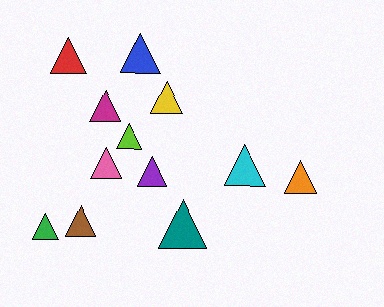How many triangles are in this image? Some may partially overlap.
There are 12 triangles.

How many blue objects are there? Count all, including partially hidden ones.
There is 1 blue object.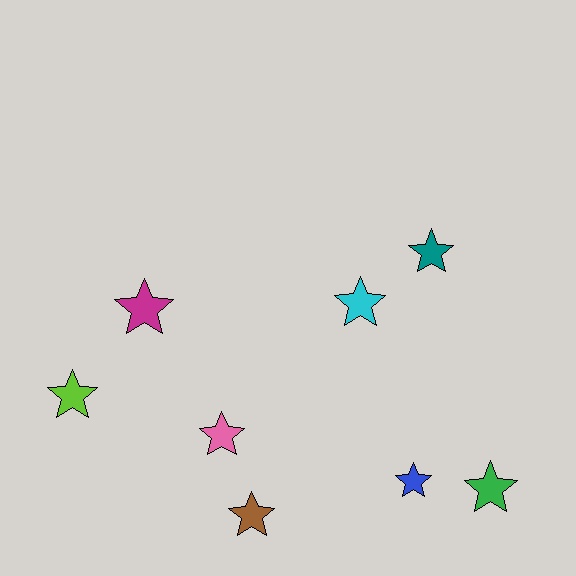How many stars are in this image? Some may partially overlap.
There are 8 stars.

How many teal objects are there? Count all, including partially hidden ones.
There is 1 teal object.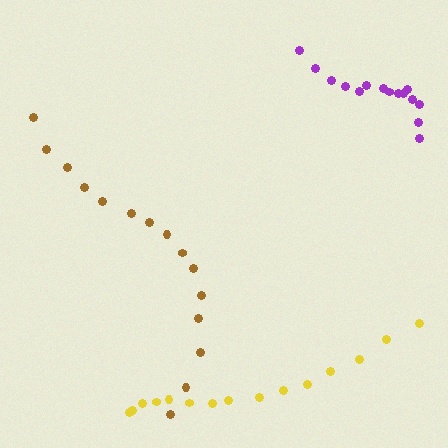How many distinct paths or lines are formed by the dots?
There are 3 distinct paths.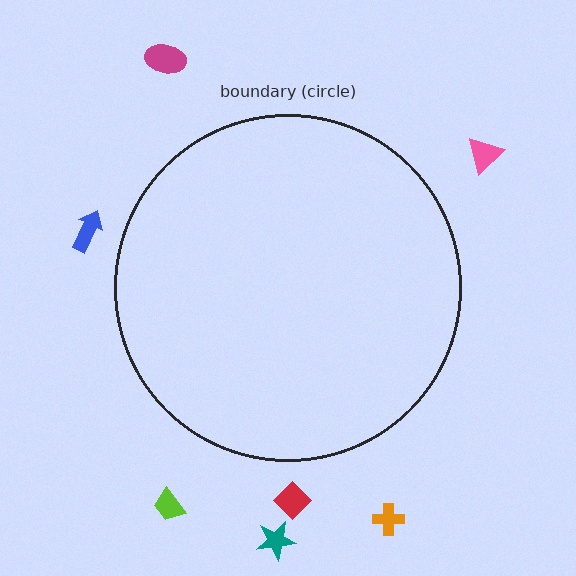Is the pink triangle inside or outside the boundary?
Outside.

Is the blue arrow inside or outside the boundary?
Outside.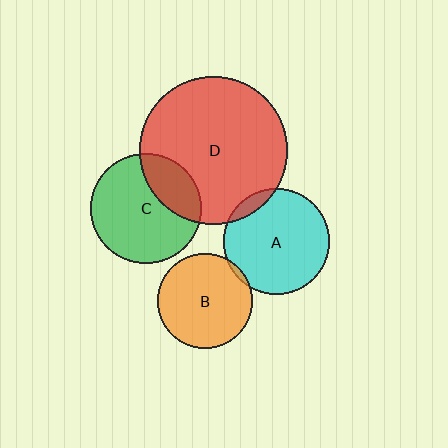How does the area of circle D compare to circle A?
Approximately 2.0 times.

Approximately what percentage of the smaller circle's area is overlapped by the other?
Approximately 5%.